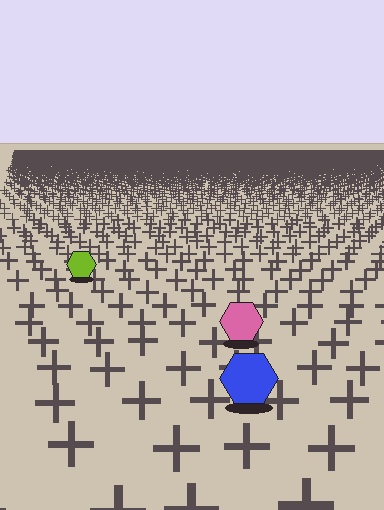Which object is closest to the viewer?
The blue hexagon is closest. The texture marks near it are larger and more spread out.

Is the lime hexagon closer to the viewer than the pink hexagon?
No. The pink hexagon is closer — you can tell from the texture gradient: the ground texture is coarser near it.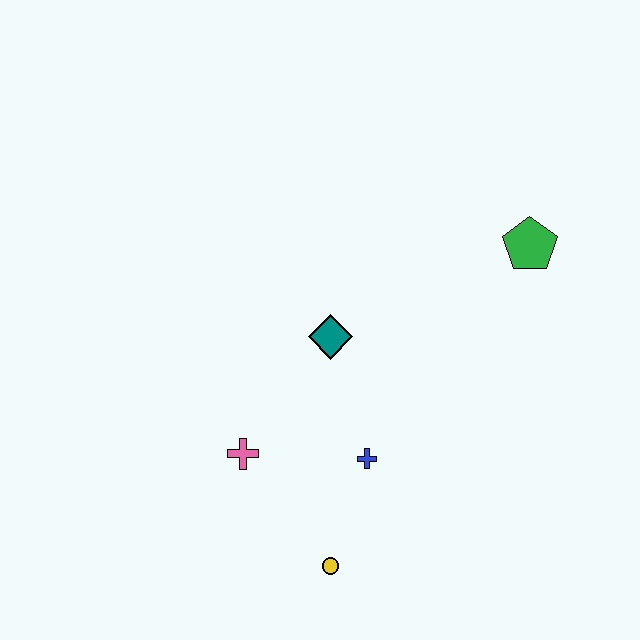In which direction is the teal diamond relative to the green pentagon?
The teal diamond is to the left of the green pentagon.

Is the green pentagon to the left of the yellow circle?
No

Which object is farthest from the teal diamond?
The yellow circle is farthest from the teal diamond.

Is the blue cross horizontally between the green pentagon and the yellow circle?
Yes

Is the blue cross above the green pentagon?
No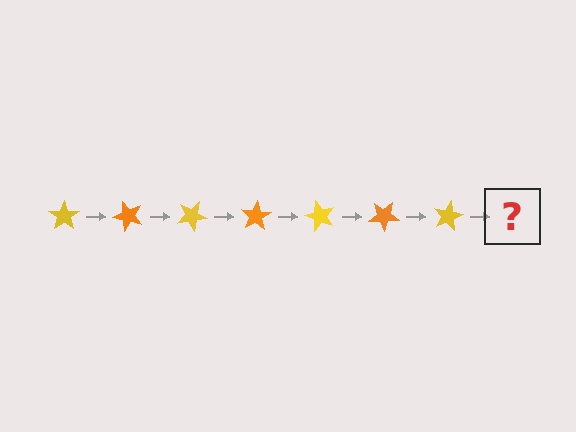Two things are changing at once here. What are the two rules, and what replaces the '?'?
The two rules are that it rotates 50 degrees each step and the color cycles through yellow and orange. The '?' should be an orange star, rotated 350 degrees from the start.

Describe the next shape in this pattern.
It should be an orange star, rotated 350 degrees from the start.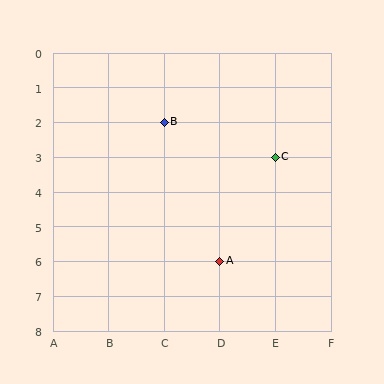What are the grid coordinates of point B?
Point B is at grid coordinates (C, 2).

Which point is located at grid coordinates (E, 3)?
Point C is at (E, 3).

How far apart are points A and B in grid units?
Points A and B are 1 column and 4 rows apart (about 4.1 grid units diagonally).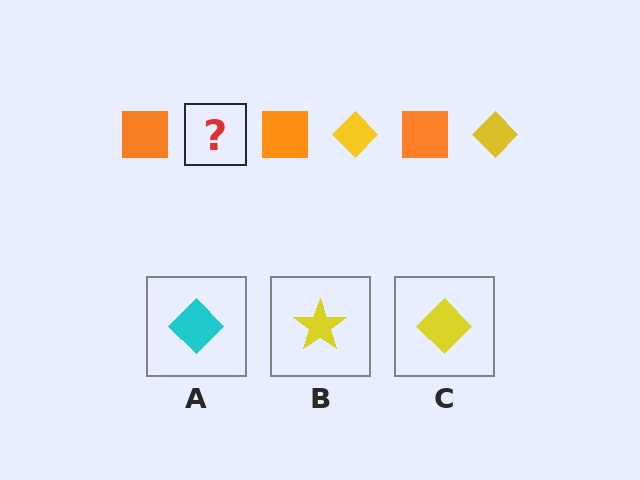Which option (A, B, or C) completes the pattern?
C.